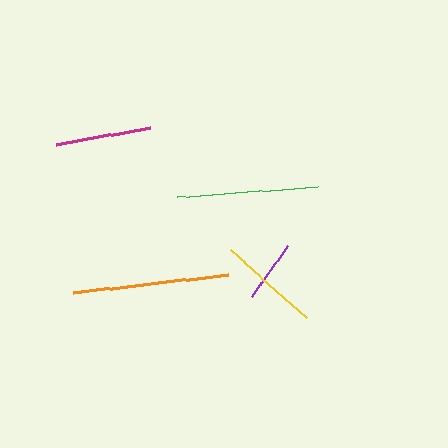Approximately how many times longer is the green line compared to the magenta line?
The green line is approximately 1.5 times the length of the magenta line.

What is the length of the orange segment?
The orange segment is approximately 156 pixels long.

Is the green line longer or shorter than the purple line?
The green line is longer than the purple line.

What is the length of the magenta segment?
The magenta segment is approximately 96 pixels long.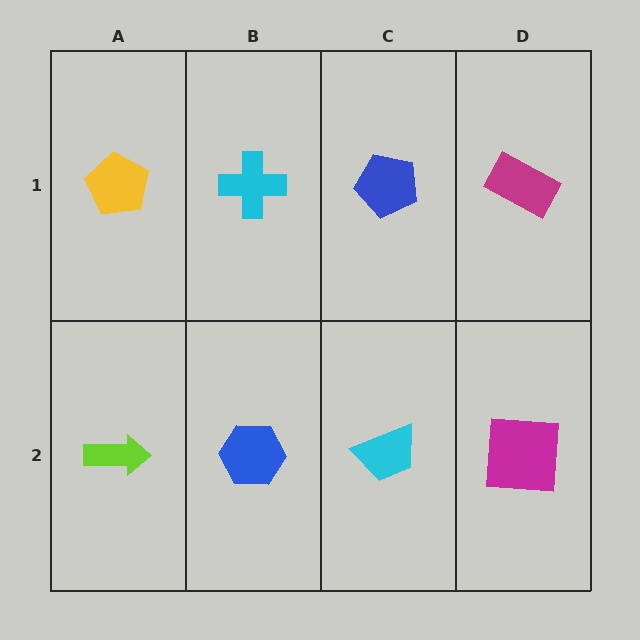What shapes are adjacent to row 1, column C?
A cyan trapezoid (row 2, column C), a cyan cross (row 1, column B), a magenta rectangle (row 1, column D).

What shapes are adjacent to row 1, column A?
A lime arrow (row 2, column A), a cyan cross (row 1, column B).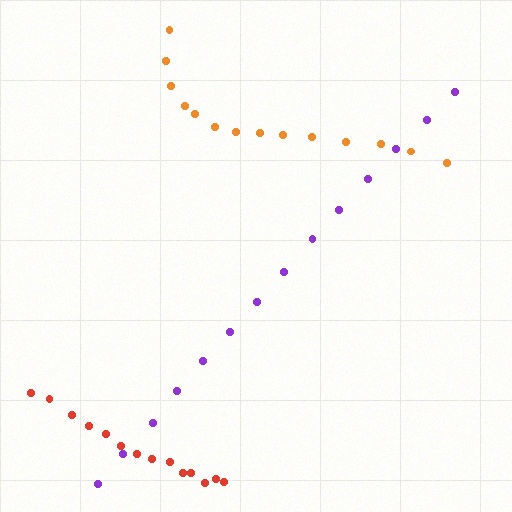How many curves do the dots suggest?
There are 3 distinct paths.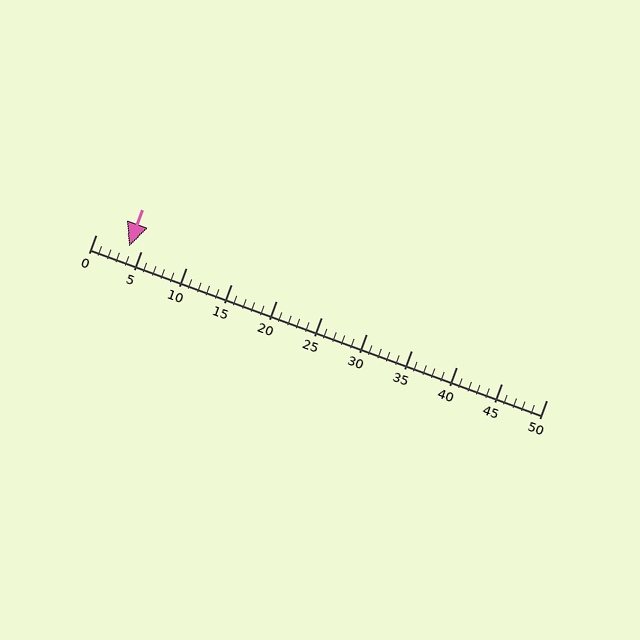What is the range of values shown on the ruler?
The ruler shows values from 0 to 50.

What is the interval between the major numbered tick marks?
The major tick marks are spaced 5 units apart.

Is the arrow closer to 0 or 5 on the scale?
The arrow is closer to 5.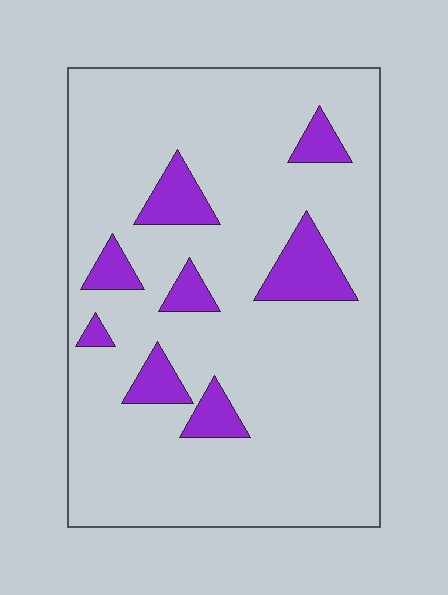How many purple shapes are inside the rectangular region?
8.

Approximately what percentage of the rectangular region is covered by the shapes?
Approximately 15%.